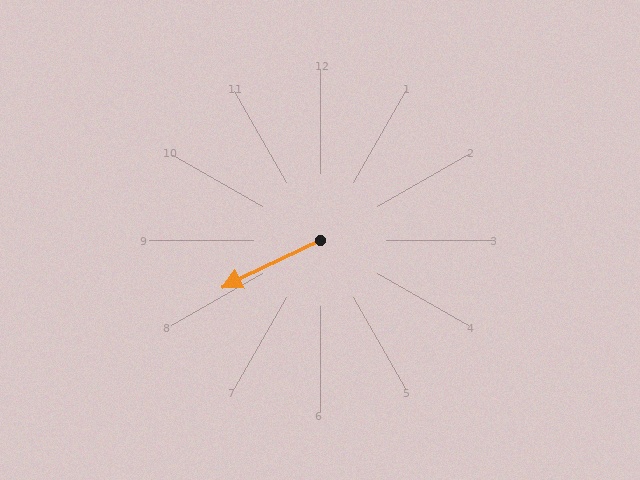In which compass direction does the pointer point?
Southwest.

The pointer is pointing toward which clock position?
Roughly 8 o'clock.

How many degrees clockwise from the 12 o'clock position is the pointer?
Approximately 244 degrees.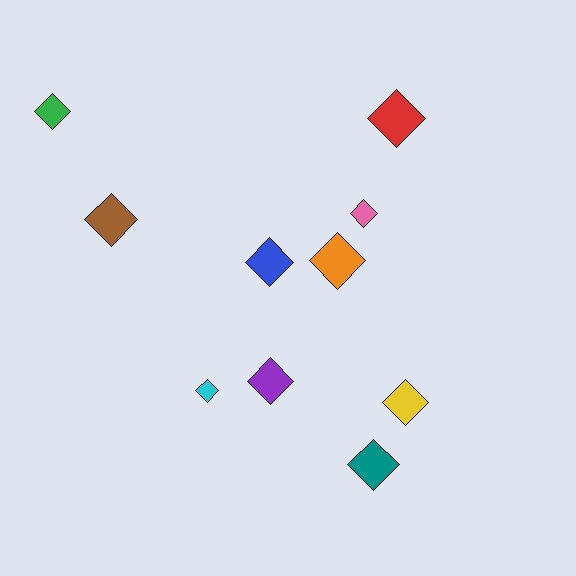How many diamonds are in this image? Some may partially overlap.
There are 10 diamonds.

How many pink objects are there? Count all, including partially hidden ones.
There is 1 pink object.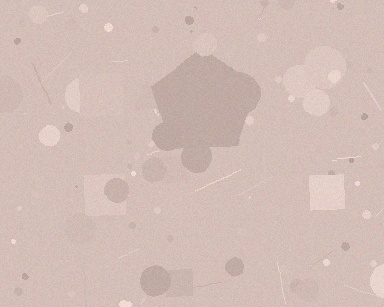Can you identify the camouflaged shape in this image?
The camouflaged shape is a pentagon.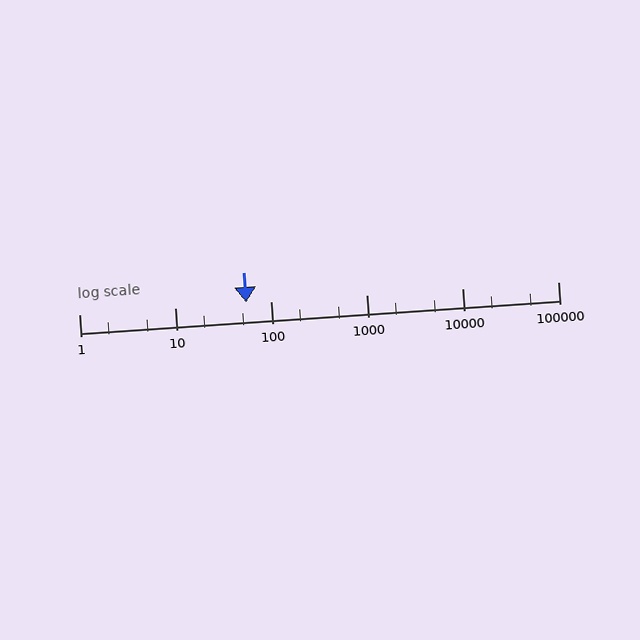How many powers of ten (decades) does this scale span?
The scale spans 5 decades, from 1 to 100000.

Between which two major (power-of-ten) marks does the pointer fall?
The pointer is between 10 and 100.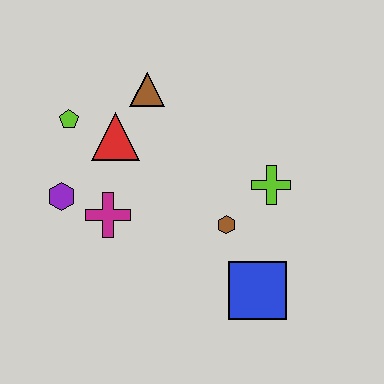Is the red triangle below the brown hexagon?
No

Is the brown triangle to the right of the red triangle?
Yes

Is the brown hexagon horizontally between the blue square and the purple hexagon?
Yes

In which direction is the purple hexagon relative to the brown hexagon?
The purple hexagon is to the left of the brown hexagon.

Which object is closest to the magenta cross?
The purple hexagon is closest to the magenta cross.